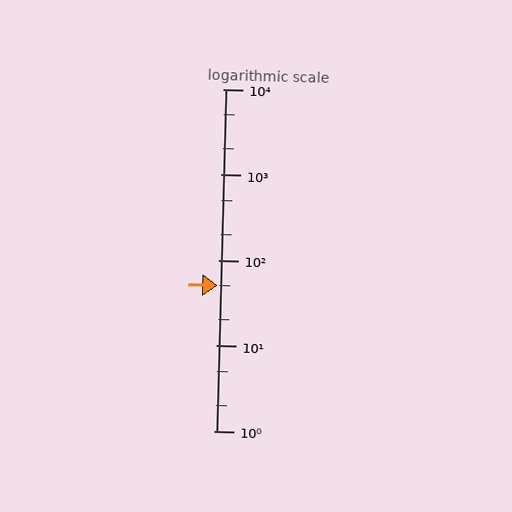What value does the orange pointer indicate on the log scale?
The pointer indicates approximately 50.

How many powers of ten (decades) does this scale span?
The scale spans 4 decades, from 1 to 10000.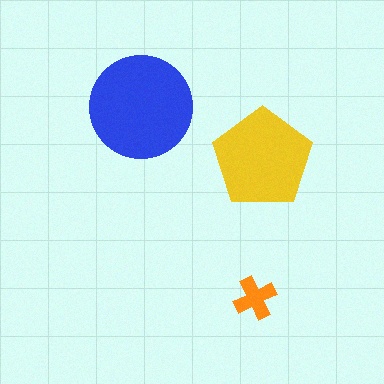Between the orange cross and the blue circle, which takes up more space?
The blue circle.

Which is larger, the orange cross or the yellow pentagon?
The yellow pentagon.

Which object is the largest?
The blue circle.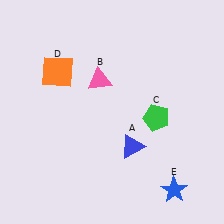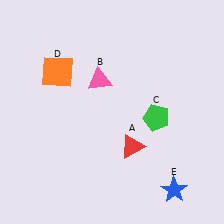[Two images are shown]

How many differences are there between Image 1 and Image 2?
There is 1 difference between the two images.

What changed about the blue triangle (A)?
In Image 1, A is blue. In Image 2, it changed to red.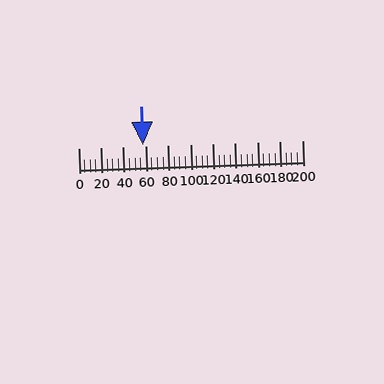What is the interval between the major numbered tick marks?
The major tick marks are spaced 20 units apart.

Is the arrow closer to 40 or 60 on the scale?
The arrow is closer to 60.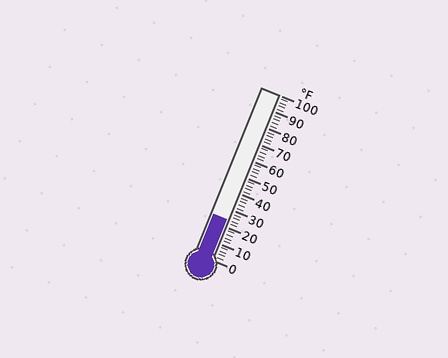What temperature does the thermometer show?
The thermometer shows approximately 24°F.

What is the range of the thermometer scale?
The thermometer scale ranges from 0°F to 100°F.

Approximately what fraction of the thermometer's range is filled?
The thermometer is filled to approximately 25% of its range.